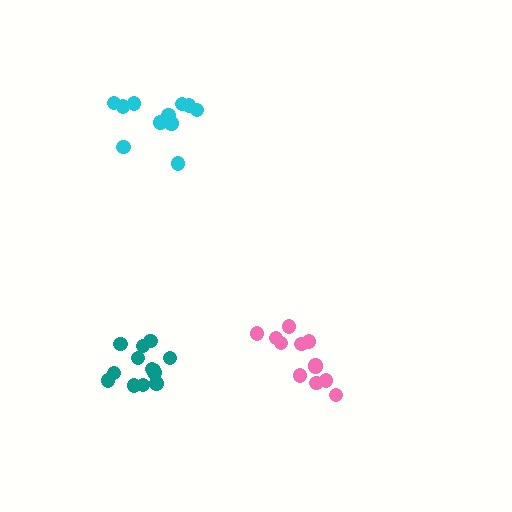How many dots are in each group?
Group 1: 12 dots, Group 2: 13 dots, Group 3: 11 dots (36 total).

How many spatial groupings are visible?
There are 3 spatial groupings.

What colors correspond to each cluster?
The clusters are colored: pink, teal, cyan.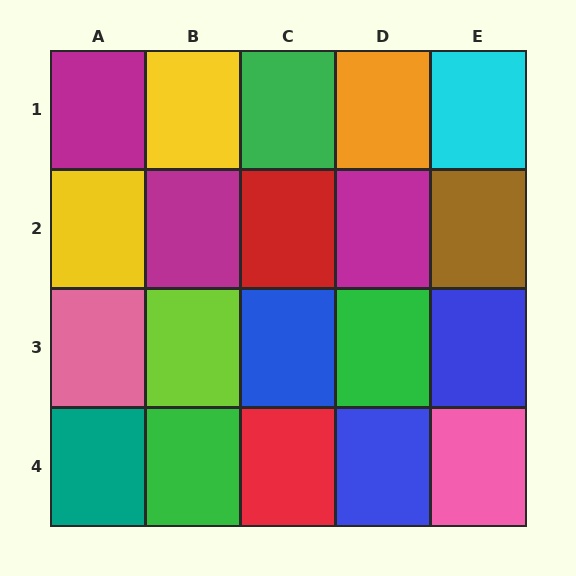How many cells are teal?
1 cell is teal.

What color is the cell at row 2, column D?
Magenta.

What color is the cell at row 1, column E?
Cyan.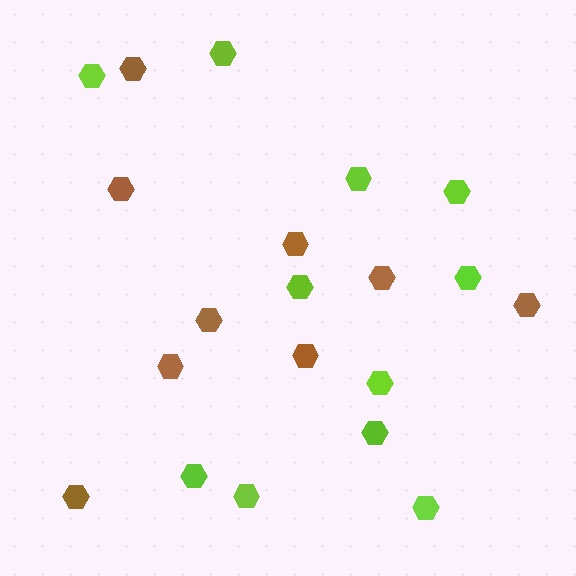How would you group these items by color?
There are 2 groups: one group of lime hexagons (11) and one group of brown hexagons (9).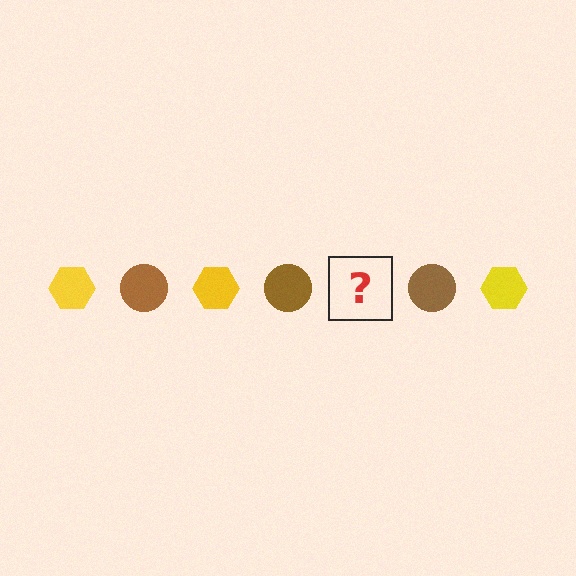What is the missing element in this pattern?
The missing element is a yellow hexagon.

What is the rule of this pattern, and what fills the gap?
The rule is that the pattern alternates between yellow hexagon and brown circle. The gap should be filled with a yellow hexagon.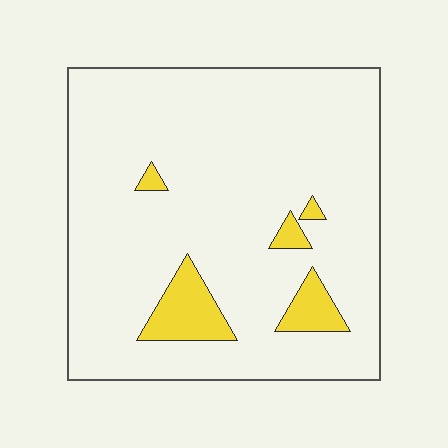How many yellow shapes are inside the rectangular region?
5.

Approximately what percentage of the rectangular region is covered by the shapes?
Approximately 10%.